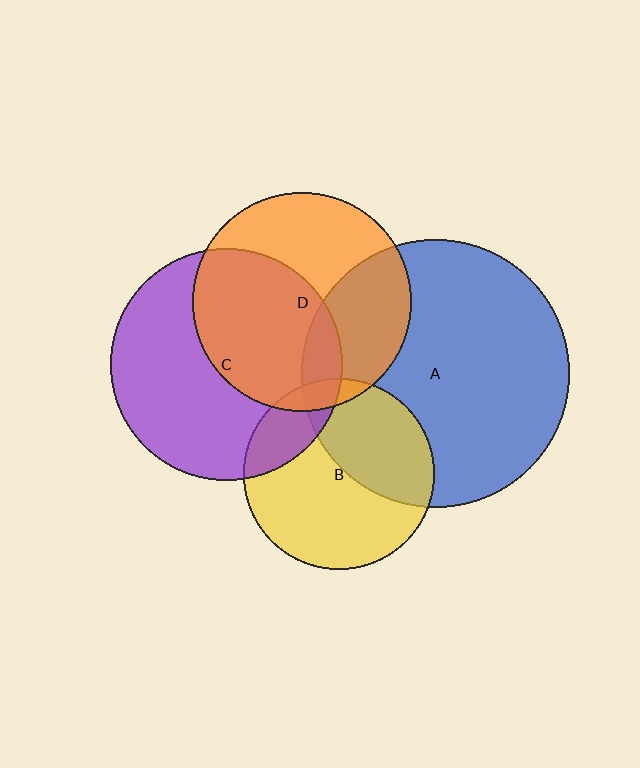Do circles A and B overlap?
Yes.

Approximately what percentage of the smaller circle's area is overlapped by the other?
Approximately 40%.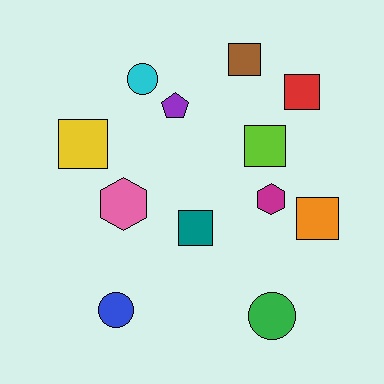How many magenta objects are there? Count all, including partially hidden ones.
There is 1 magenta object.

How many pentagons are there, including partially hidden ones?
There is 1 pentagon.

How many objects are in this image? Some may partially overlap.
There are 12 objects.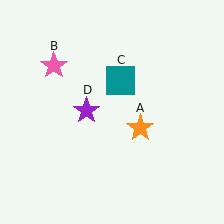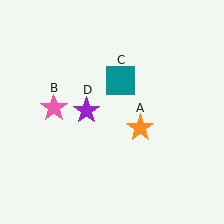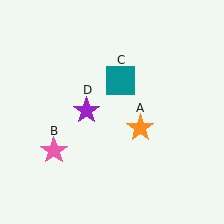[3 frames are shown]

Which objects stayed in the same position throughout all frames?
Orange star (object A) and teal square (object C) and purple star (object D) remained stationary.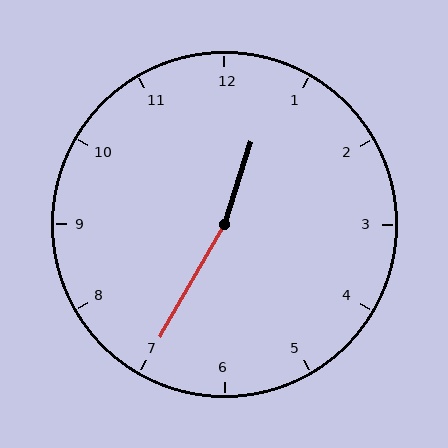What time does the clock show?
12:35.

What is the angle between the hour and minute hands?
Approximately 168 degrees.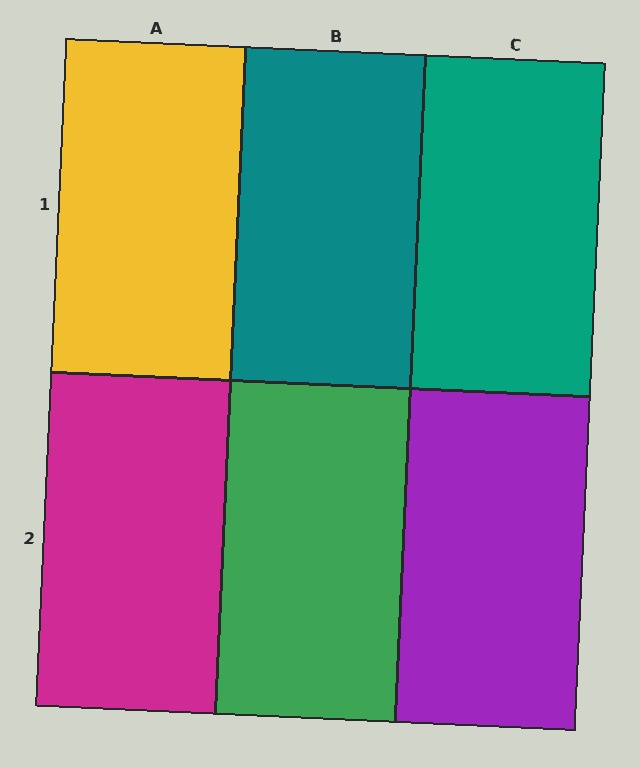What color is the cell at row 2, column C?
Purple.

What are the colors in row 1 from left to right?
Yellow, teal, teal.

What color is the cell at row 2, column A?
Magenta.